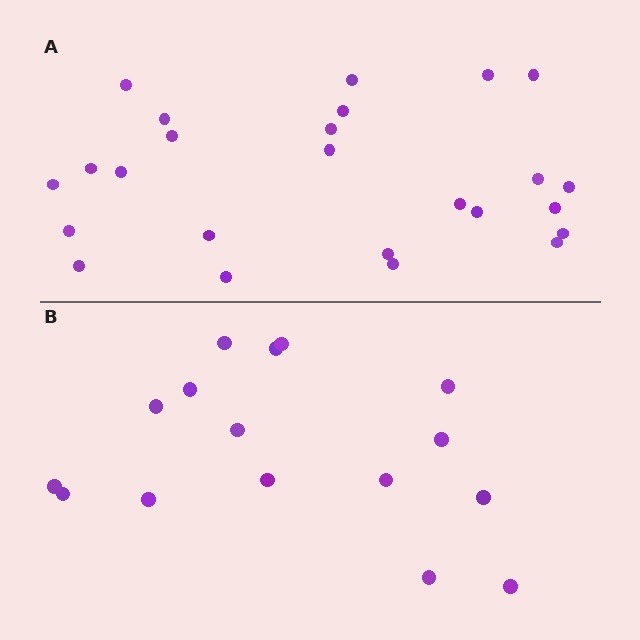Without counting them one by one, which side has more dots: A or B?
Region A (the top region) has more dots.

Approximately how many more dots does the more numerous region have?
Region A has roughly 8 or so more dots than region B.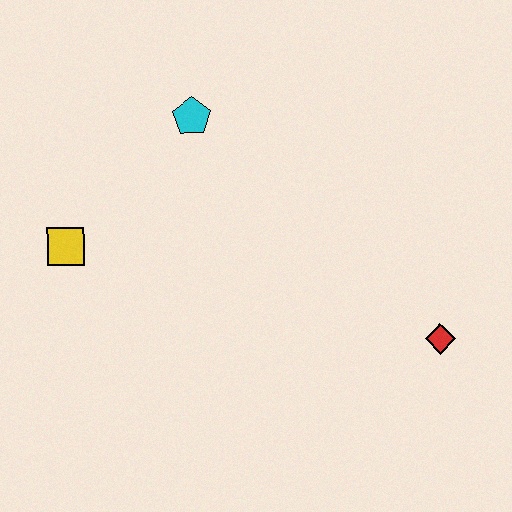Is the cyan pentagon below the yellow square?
No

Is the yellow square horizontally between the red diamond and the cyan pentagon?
No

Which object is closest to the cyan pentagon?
The yellow square is closest to the cyan pentagon.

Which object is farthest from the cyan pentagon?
The red diamond is farthest from the cyan pentagon.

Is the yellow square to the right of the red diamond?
No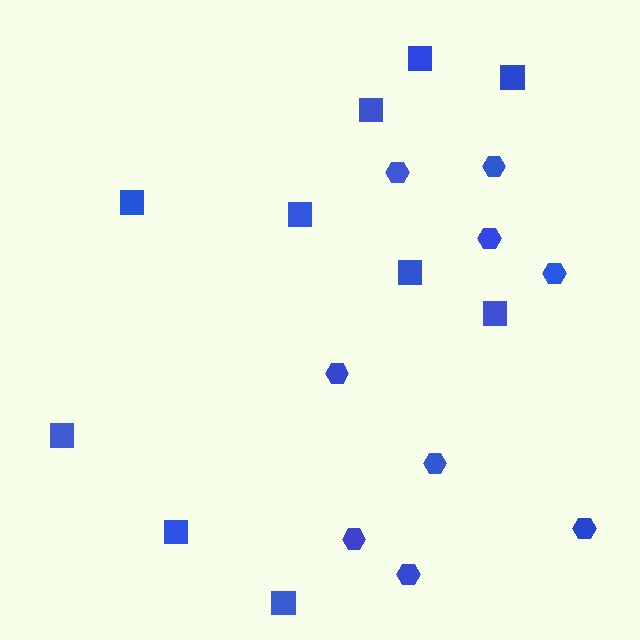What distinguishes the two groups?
There are 2 groups: one group of hexagons (9) and one group of squares (10).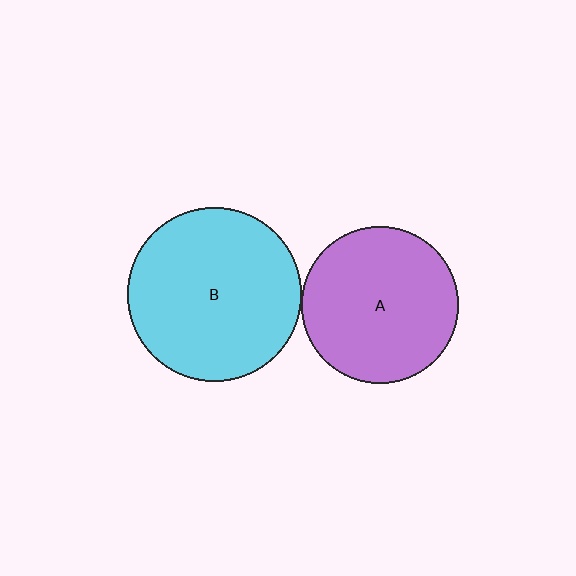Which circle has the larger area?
Circle B (cyan).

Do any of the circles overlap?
No, none of the circles overlap.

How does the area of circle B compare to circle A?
Approximately 1.2 times.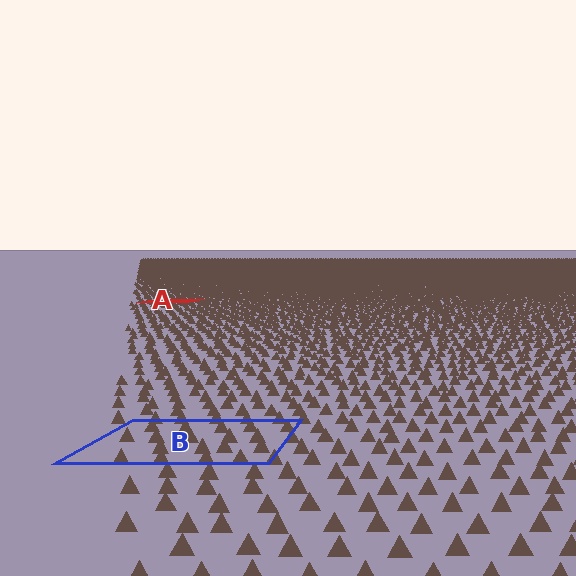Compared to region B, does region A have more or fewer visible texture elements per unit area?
Region A has more texture elements per unit area — they are packed more densely because it is farther away.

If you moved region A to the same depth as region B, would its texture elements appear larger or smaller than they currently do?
They would appear larger. At a closer depth, the same texture elements are projected at a bigger on-screen size.